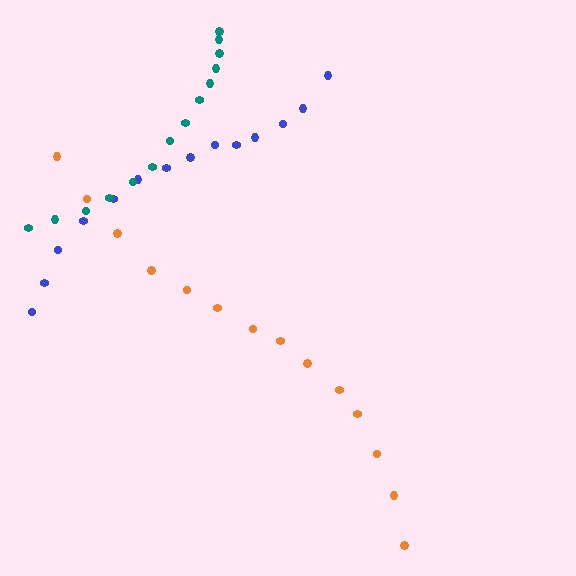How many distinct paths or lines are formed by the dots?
There are 3 distinct paths.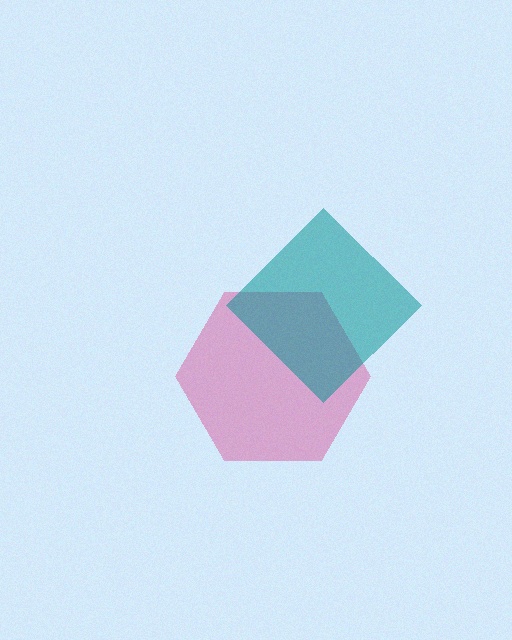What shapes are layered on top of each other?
The layered shapes are: a pink hexagon, a teal diamond.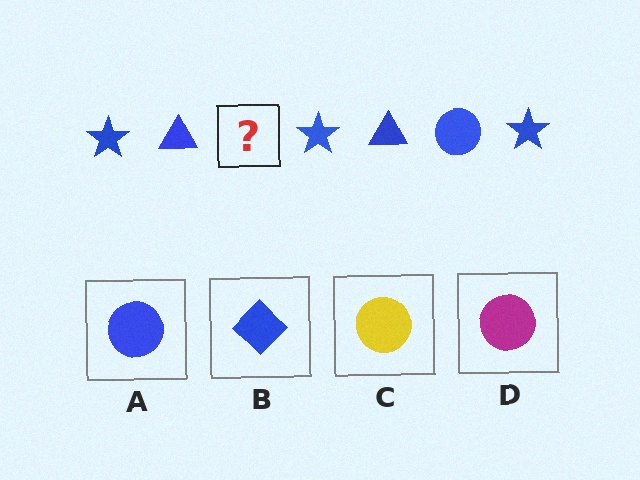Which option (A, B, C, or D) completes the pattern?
A.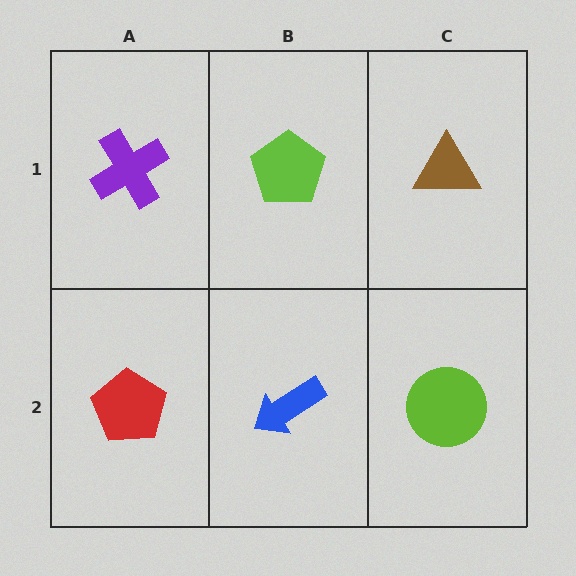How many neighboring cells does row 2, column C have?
2.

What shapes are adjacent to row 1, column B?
A blue arrow (row 2, column B), a purple cross (row 1, column A), a brown triangle (row 1, column C).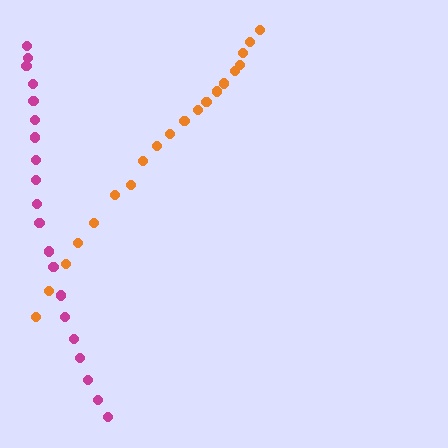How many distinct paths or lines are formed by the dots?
There are 2 distinct paths.